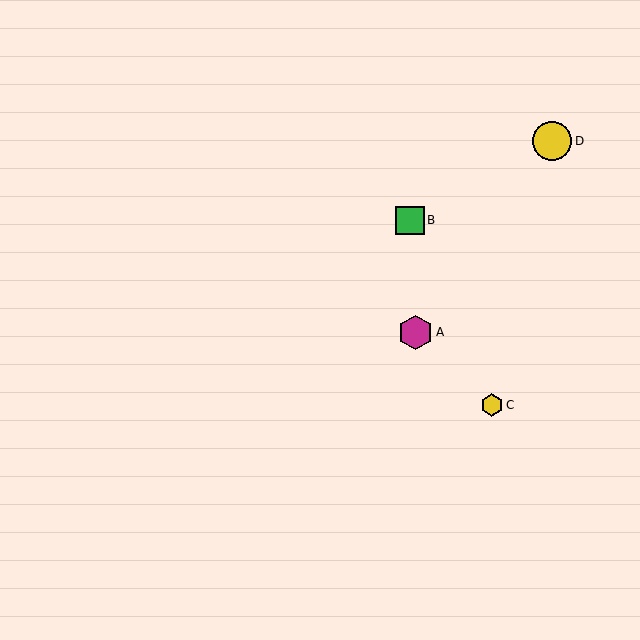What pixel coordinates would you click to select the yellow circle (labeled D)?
Click at (552, 141) to select the yellow circle D.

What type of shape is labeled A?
Shape A is a magenta hexagon.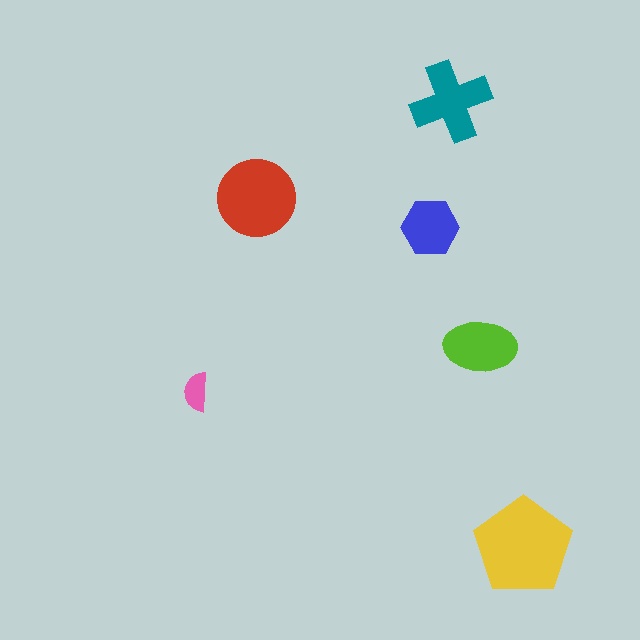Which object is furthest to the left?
The pink semicircle is leftmost.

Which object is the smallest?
The pink semicircle.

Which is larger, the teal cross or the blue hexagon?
The teal cross.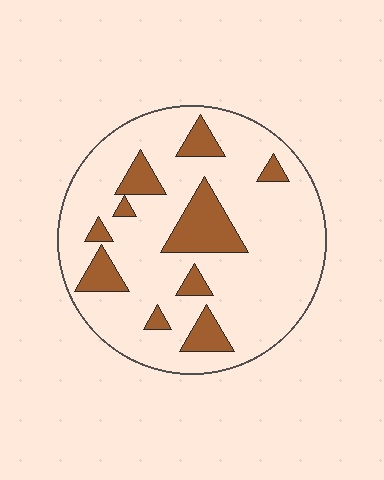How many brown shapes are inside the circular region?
10.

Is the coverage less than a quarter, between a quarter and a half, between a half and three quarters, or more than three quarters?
Less than a quarter.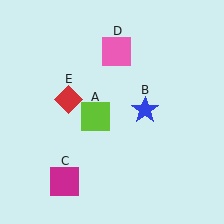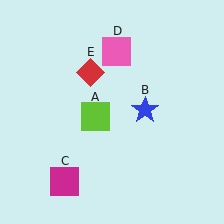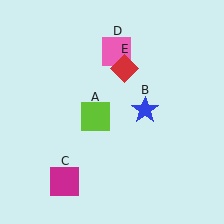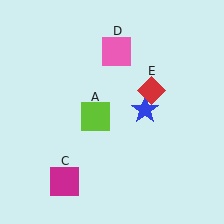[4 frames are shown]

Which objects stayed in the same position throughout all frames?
Lime square (object A) and blue star (object B) and magenta square (object C) and pink square (object D) remained stationary.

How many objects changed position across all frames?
1 object changed position: red diamond (object E).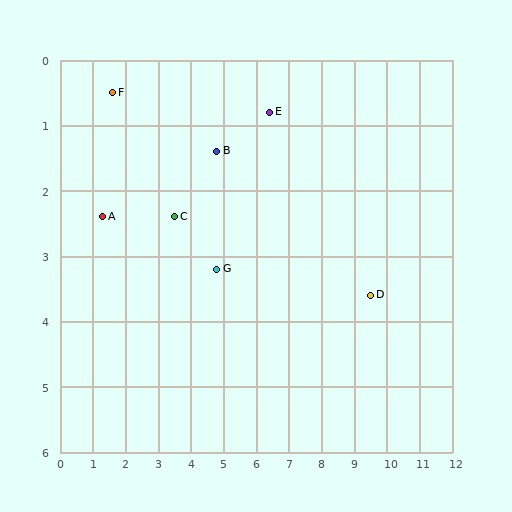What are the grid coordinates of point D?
Point D is at approximately (9.5, 3.6).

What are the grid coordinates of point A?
Point A is at approximately (1.3, 2.4).